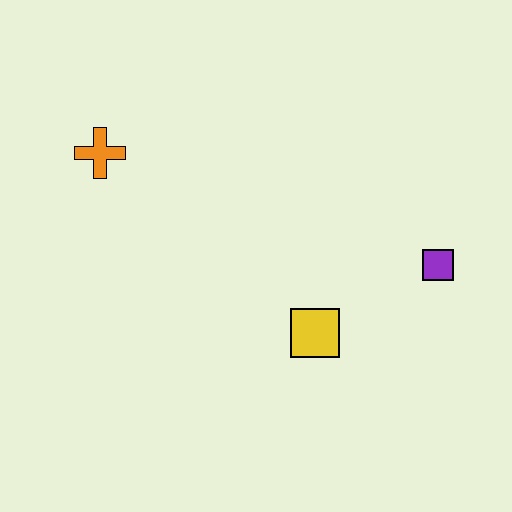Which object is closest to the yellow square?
The purple square is closest to the yellow square.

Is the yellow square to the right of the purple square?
No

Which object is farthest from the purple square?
The orange cross is farthest from the purple square.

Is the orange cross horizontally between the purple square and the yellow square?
No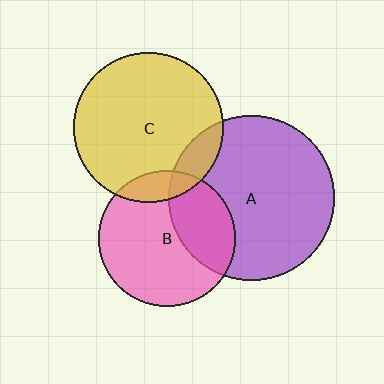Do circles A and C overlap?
Yes.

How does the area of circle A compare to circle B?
Approximately 1.5 times.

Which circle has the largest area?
Circle A (purple).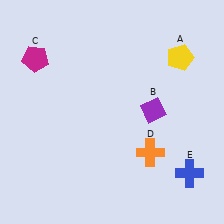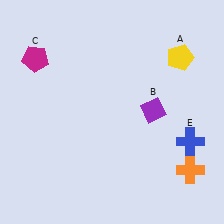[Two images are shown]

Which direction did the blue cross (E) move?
The blue cross (E) moved up.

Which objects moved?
The objects that moved are: the orange cross (D), the blue cross (E).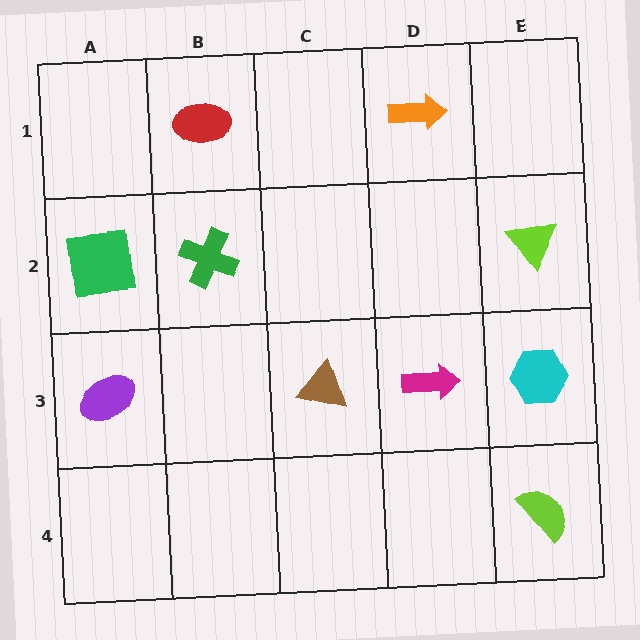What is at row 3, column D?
A magenta arrow.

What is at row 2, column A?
A green square.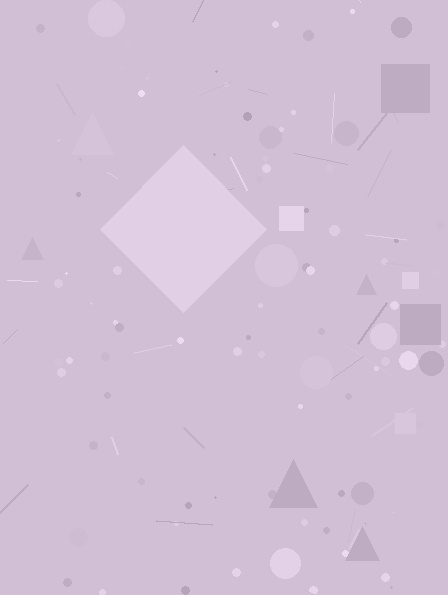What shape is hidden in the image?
A diamond is hidden in the image.